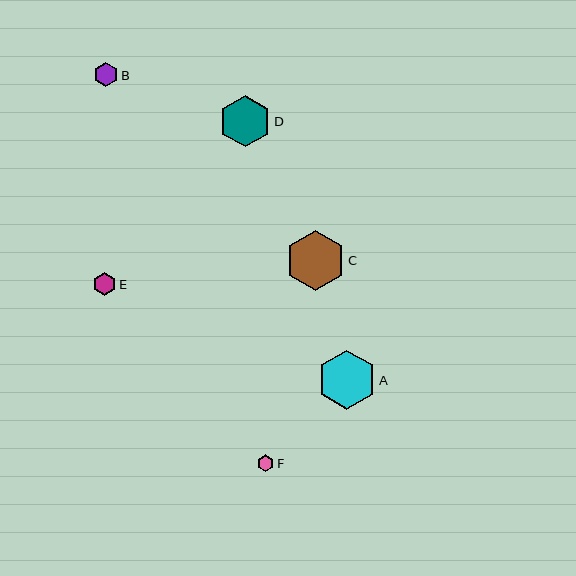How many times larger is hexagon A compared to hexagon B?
Hexagon A is approximately 2.5 times the size of hexagon B.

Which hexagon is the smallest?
Hexagon F is the smallest with a size of approximately 17 pixels.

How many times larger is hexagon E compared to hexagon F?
Hexagon E is approximately 1.4 times the size of hexagon F.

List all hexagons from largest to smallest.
From largest to smallest: C, A, D, B, E, F.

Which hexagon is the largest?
Hexagon C is the largest with a size of approximately 59 pixels.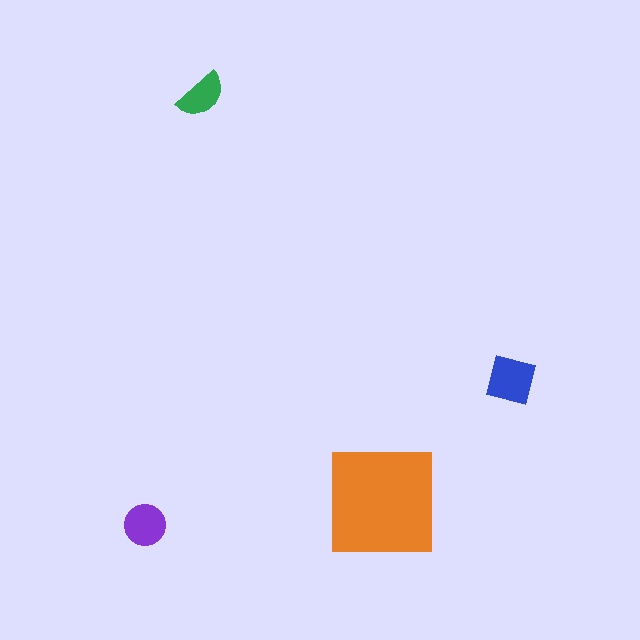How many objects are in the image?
There are 4 objects in the image.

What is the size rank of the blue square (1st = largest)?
2nd.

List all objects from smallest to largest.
The green semicircle, the purple circle, the blue square, the orange square.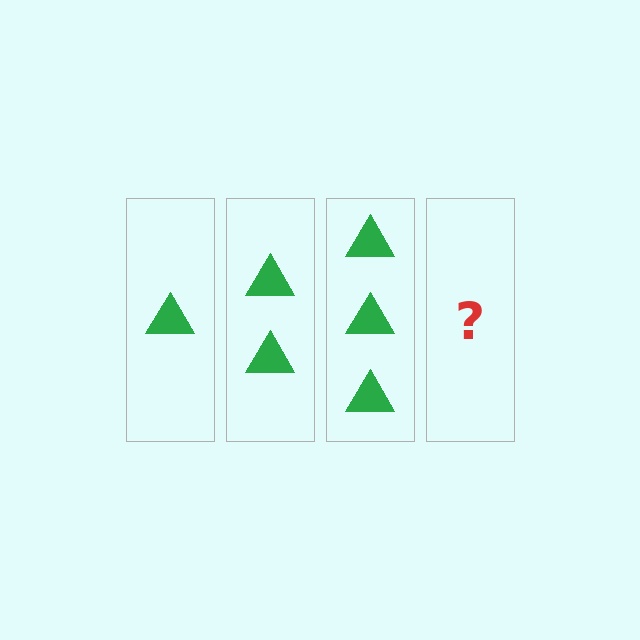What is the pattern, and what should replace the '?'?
The pattern is that each step adds one more triangle. The '?' should be 4 triangles.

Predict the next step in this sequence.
The next step is 4 triangles.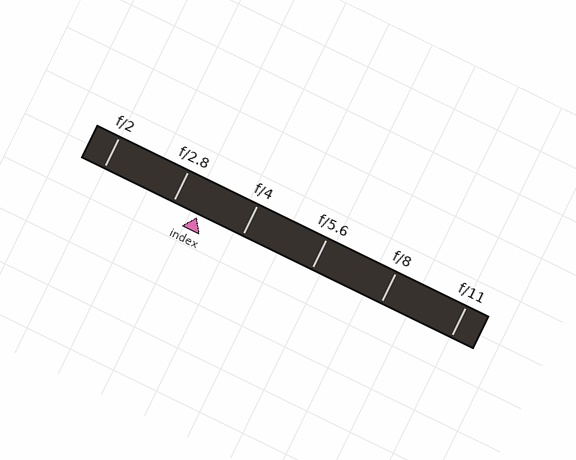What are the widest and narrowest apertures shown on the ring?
The widest aperture shown is f/2 and the narrowest is f/11.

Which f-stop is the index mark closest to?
The index mark is closest to f/2.8.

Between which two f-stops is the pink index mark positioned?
The index mark is between f/2.8 and f/4.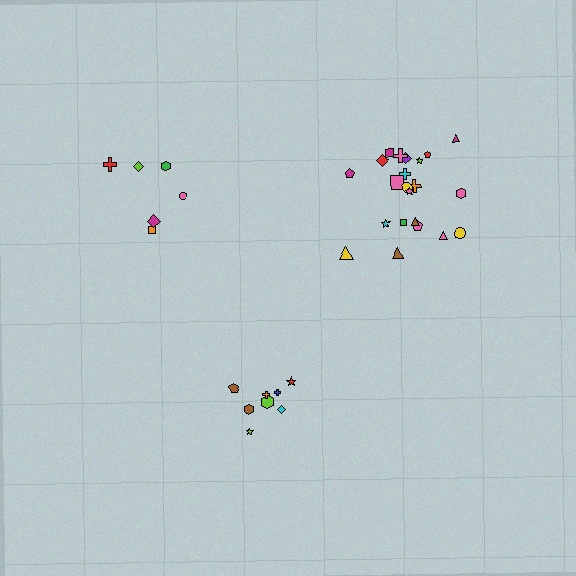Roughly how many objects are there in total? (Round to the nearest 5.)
Roughly 35 objects in total.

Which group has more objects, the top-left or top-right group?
The top-right group.